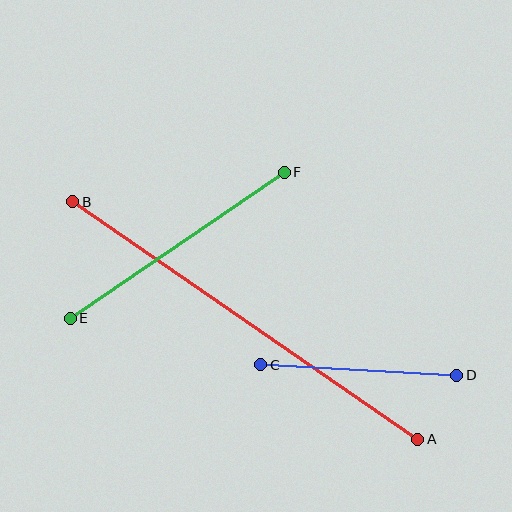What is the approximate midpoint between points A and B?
The midpoint is at approximately (245, 321) pixels.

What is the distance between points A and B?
The distance is approximately 419 pixels.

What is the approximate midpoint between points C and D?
The midpoint is at approximately (359, 370) pixels.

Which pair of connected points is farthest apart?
Points A and B are farthest apart.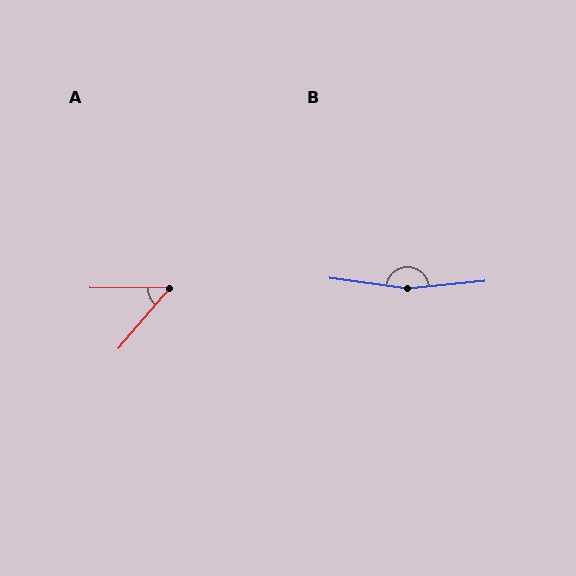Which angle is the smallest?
A, at approximately 50 degrees.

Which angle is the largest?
B, at approximately 167 degrees.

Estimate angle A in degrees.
Approximately 50 degrees.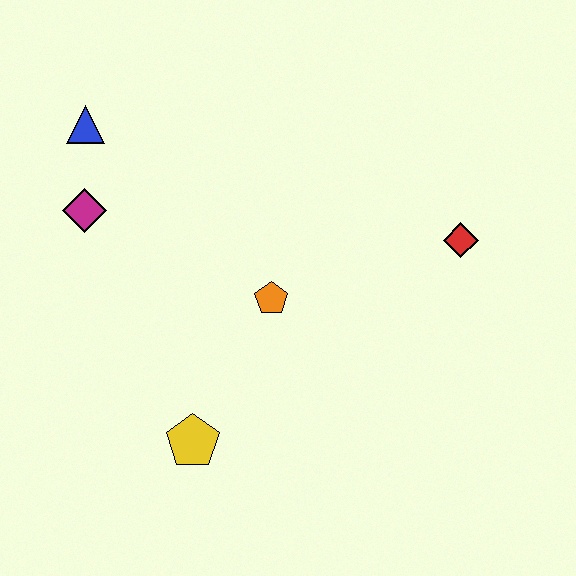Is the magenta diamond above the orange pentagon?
Yes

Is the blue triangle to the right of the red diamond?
No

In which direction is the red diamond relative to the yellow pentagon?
The red diamond is to the right of the yellow pentagon.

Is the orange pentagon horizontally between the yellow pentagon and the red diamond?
Yes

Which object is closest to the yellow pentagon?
The orange pentagon is closest to the yellow pentagon.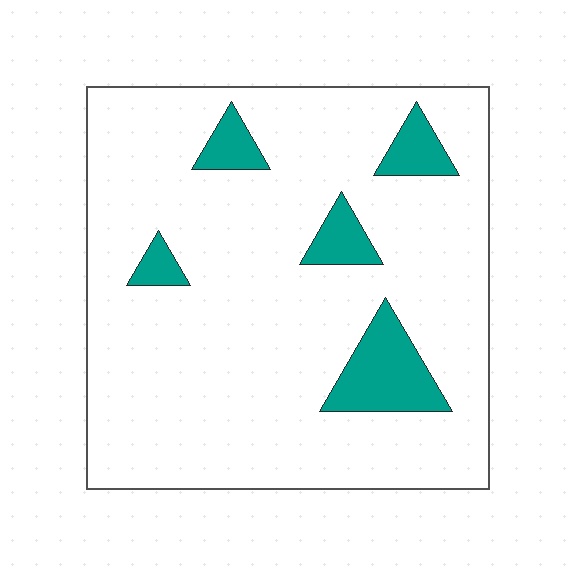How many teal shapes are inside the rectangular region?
5.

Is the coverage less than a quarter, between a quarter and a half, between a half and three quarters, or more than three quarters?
Less than a quarter.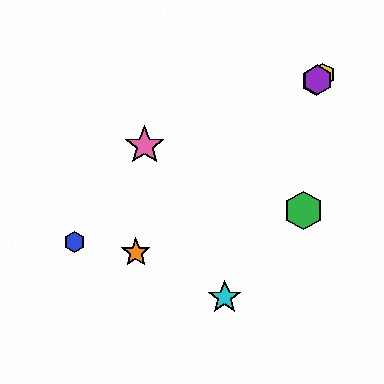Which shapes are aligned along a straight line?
The red hexagon, the yellow hexagon, the purple hexagon, the orange star are aligned along a straight line.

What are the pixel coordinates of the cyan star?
The cyan star is at (225, 297).